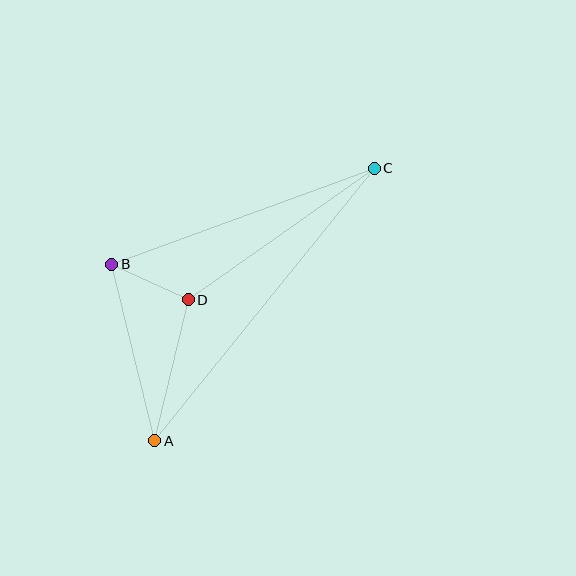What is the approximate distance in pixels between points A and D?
The distance between A and D is approximately 145 pixels.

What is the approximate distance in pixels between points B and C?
The distance between B and C is approximately 279 pixels.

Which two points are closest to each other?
Points B and D are closest to each other.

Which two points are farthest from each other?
Points A and C are farthest from each other.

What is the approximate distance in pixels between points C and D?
The distance between C and D is approximately 228 pixels.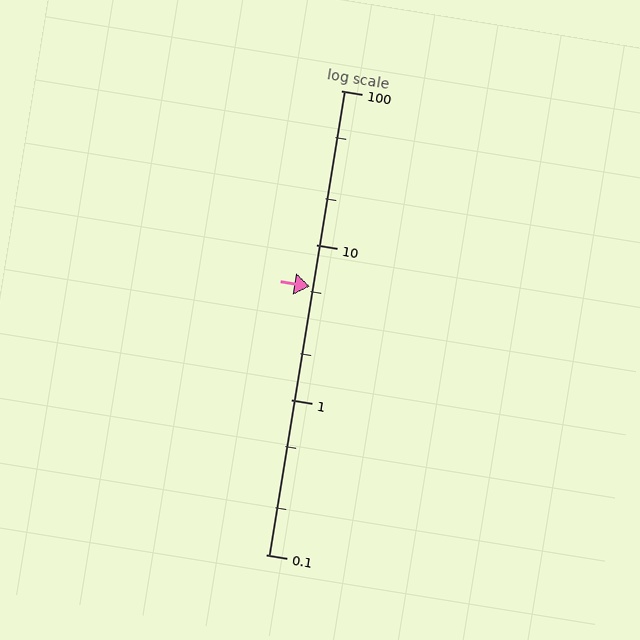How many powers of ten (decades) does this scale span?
The scale spans 3 decades, from 0.1 to 100.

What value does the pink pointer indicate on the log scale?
The pointer indicates approximately 5.4.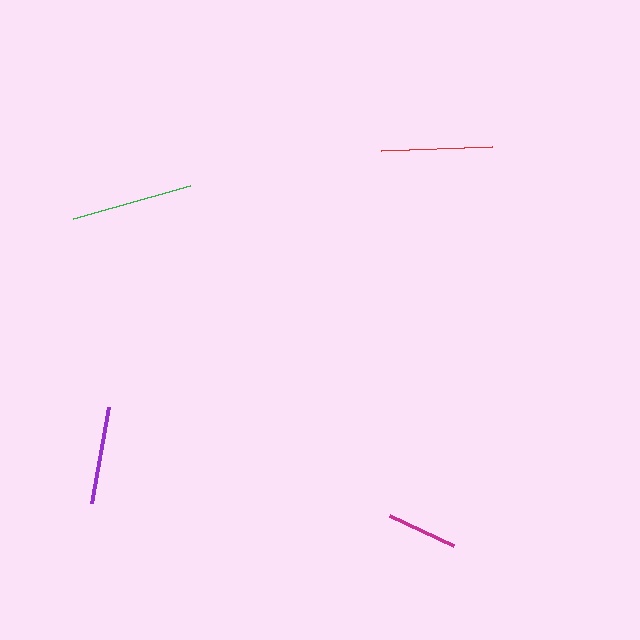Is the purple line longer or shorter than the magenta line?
The purple line is longer than the magenta line.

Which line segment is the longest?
The green line is the longest at approximately 122 pixels.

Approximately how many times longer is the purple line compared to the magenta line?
The purple line is approximately 1.4 times the length of the magenta line.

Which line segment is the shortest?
The magenta line is the shortest at approximately 70 pixels.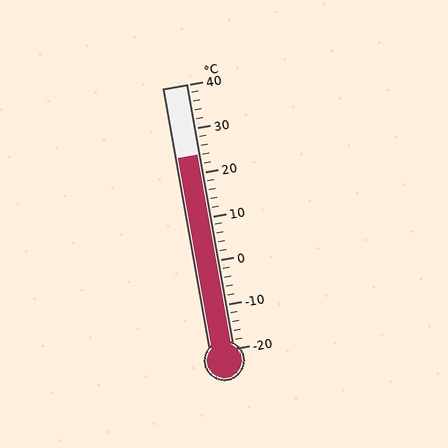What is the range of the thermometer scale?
The thermometer scale ranges from -20°C to 40°C.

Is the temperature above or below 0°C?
The temperature is above 0°C.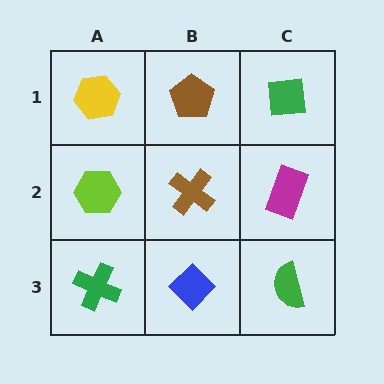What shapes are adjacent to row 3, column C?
A magenta rectangle (row 2, column C), a blue diamond (row 3, column B).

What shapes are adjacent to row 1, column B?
A brown cross (row 2, column B), a yellow hexagon (row 1, column A), a green square (row 1, column C).